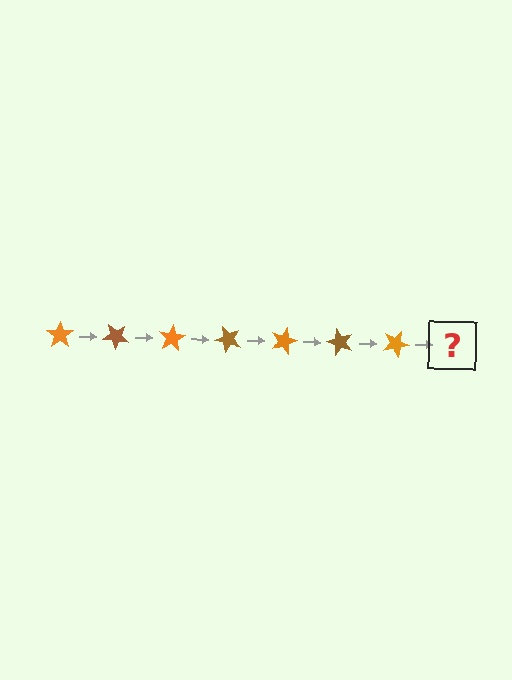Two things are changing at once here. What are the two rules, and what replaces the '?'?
The two rules are that it rotates 40 degrees each step and the color cycles through orange and brown. The '?' should be a brown star, rotated 280 degrees from the start.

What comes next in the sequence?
The next element should be a brown star, rotated 280 degrees from the start.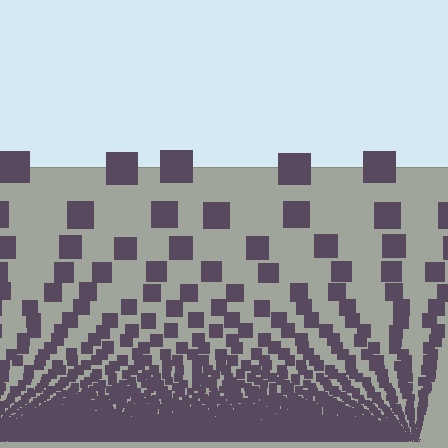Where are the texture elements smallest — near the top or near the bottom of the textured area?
Near the bottom.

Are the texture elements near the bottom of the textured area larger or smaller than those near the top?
Smaller. The gradient is inverted — elements near the bottom are smaller and denser.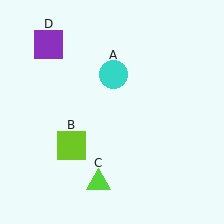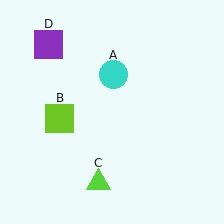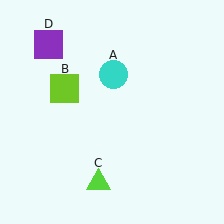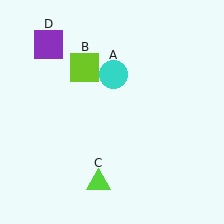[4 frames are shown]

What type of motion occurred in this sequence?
The lime square (object B) rotated clockwise around the center of the scene.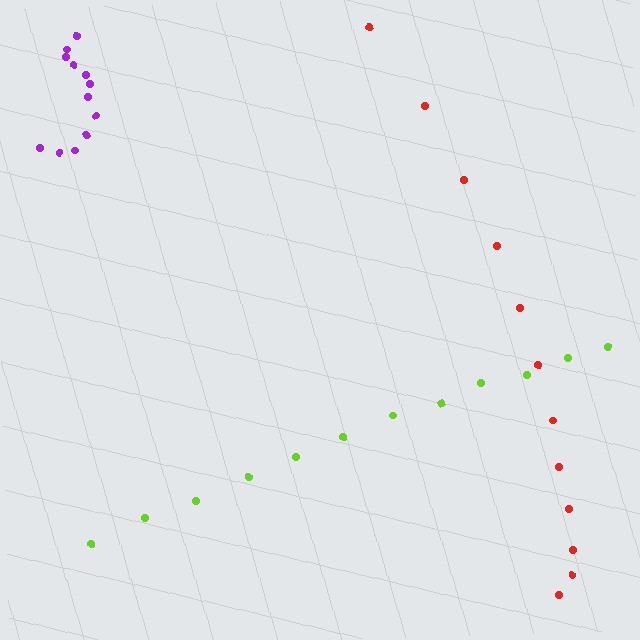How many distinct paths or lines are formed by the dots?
There are 3 distinct paths.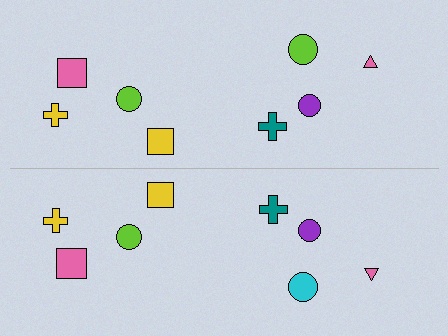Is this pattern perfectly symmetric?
No, the pattern is not perfectly symmetric. The cyan circle on the bottom side breaks the symmetry — its mirror counterpart is lime.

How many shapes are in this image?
There are 16 shapes in this image.